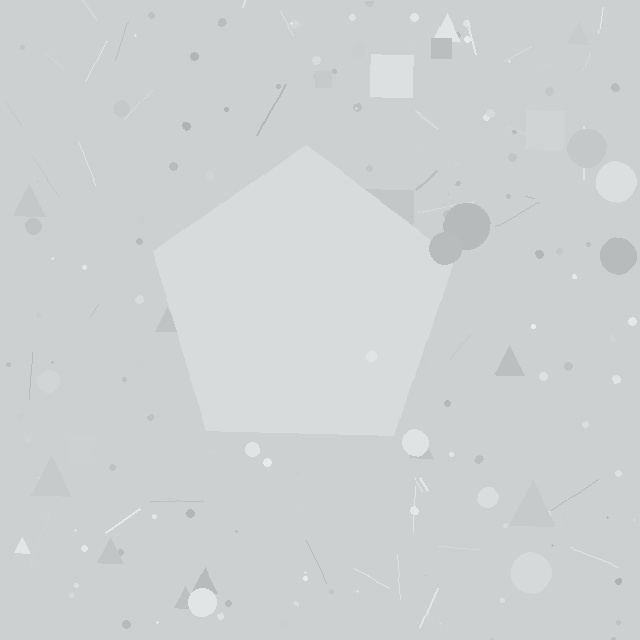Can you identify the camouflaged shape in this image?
The camouflaged shape is a pentagon.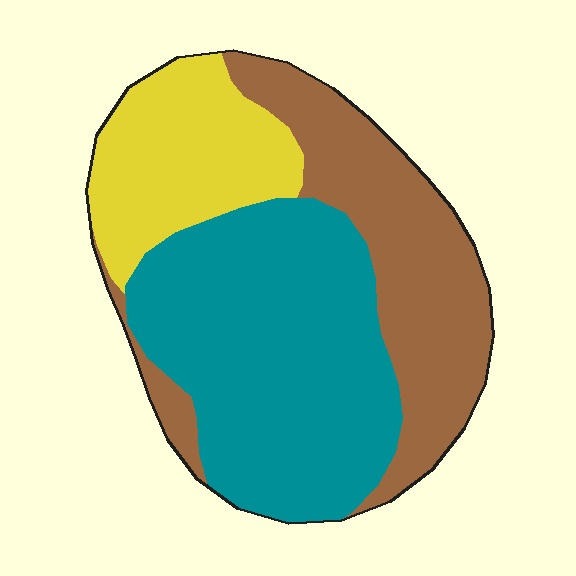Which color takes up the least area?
Yellow, at roughly 20%.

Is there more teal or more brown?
Teal.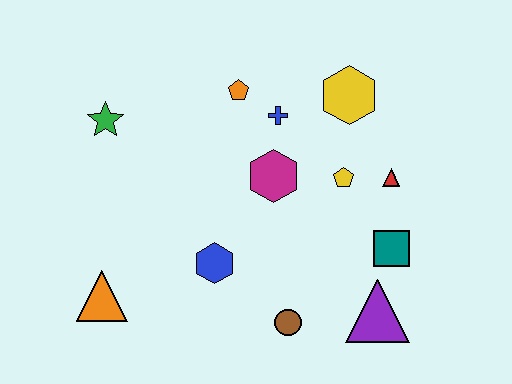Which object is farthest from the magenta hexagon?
The orange triangle is farthest from the magenta hexagon.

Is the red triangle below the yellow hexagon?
Yes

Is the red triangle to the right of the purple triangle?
Yes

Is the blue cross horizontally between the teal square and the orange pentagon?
Yes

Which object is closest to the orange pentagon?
The blue cross is closest to the orange pentagon.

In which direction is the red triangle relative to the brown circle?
The red triangle is above the brown circle.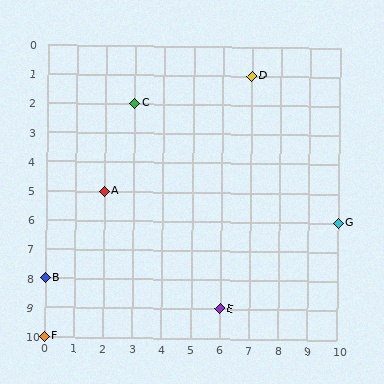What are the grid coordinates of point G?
Point G is at grid coordinates (10, 6).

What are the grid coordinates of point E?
Point E is at grid coordinates (6, 9).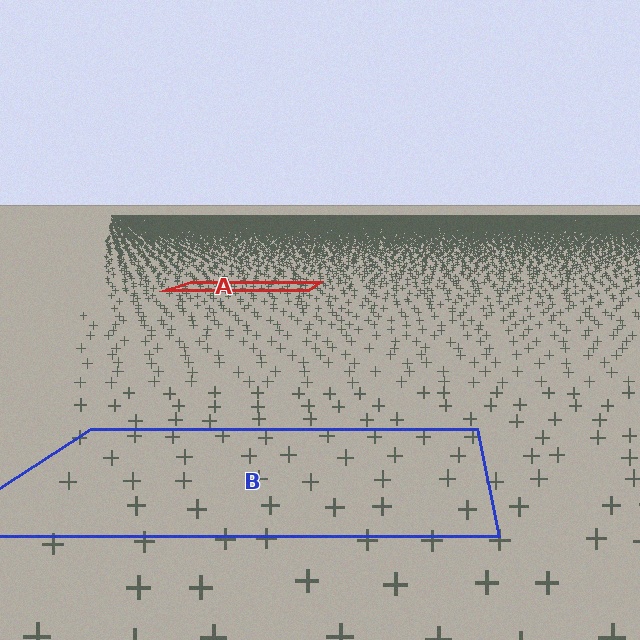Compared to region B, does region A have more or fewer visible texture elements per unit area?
Region A has more texture elements per unit area — they are packed more densely because it is farther away.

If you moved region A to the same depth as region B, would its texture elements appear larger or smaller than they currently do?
They would appear larger. At a closer depth, the same texture elements are projected at a bigger on-screen size.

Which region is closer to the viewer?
Region B is closer. The texture elements there are larger and more spread out.